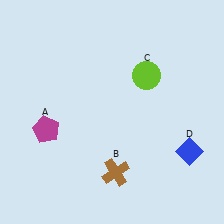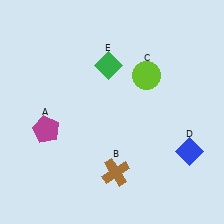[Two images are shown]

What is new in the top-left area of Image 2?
A green diamond (E) was added in the top-left area of Image 2.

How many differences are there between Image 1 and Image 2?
There is 1 difference between the two images.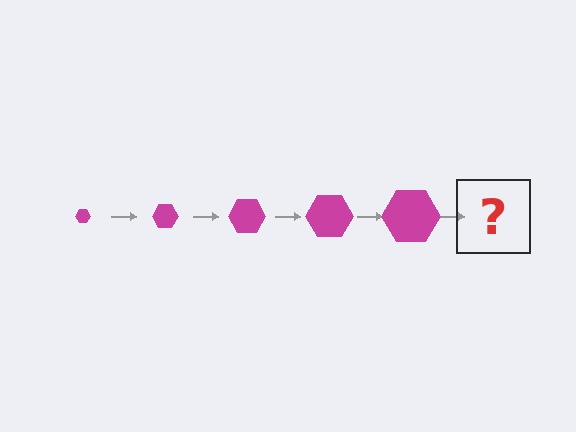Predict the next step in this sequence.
The next step is a magenta hexagon, larger than the previous one.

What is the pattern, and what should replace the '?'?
The pattern is that the hexagon gets progressively larger each step. The '?' should be a magenta hexagon, larger than the previous one.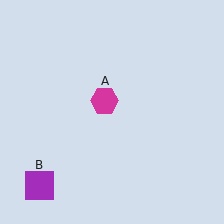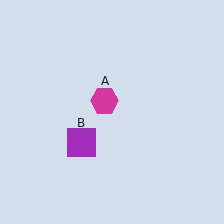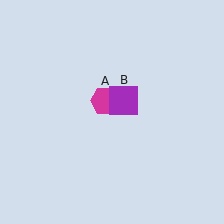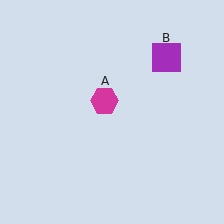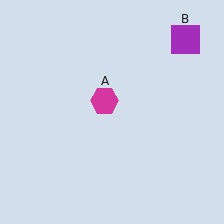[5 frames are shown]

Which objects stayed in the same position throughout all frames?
Magenta hexagon (object A) remained stationary.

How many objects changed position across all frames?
1 object changed position: purple square (object B).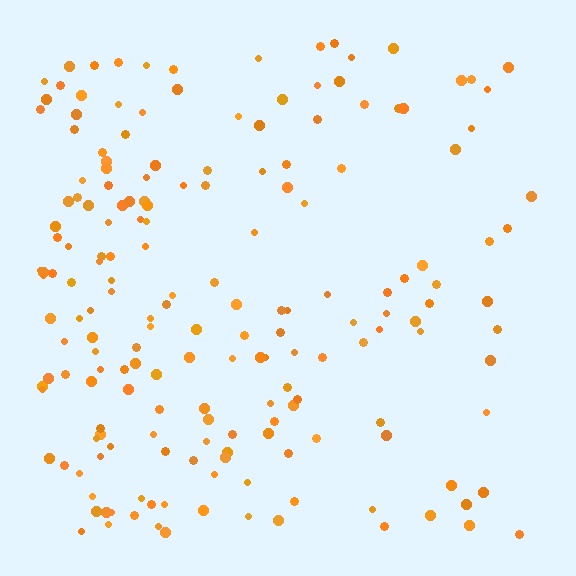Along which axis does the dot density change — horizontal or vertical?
Horizontal.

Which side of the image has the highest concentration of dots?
The left.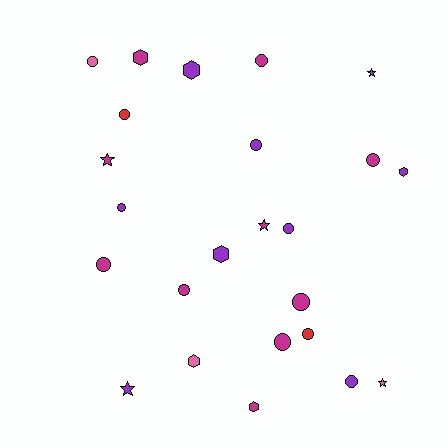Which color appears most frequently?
Magenta, with 10 objects.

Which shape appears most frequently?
Circle, with 13 objects.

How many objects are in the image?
There are 24 objects.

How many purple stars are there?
There are 2 purple stars.